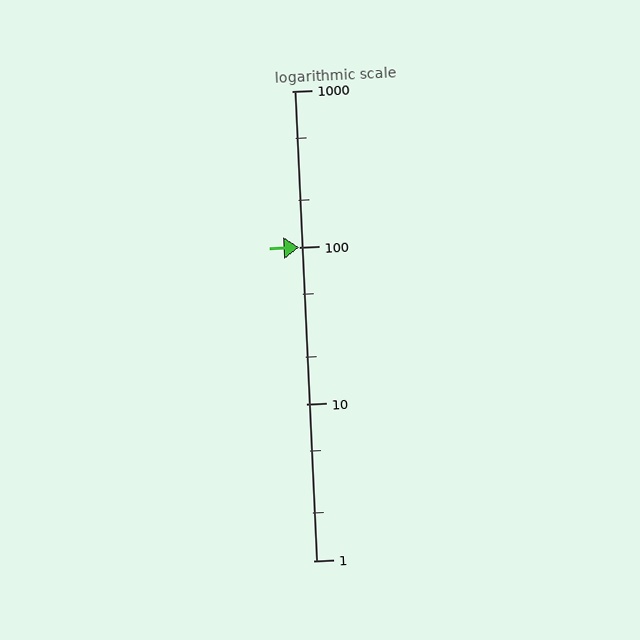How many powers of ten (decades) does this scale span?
The scale spans 3 decades, from 1 to 1000.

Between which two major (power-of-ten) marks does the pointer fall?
The pointer is between 100 and 1000.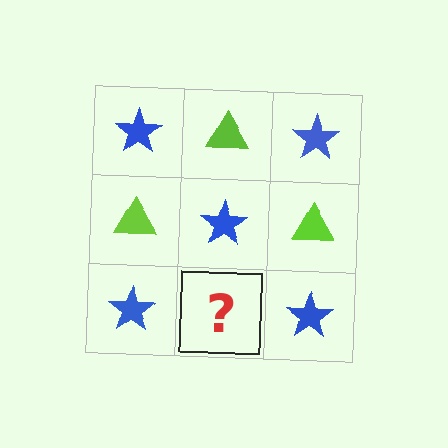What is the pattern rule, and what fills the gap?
The rule is that it alternates blue star and lime triangle in a checkerboard pattern. The gap should be filled with a lime triangle.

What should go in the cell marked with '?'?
The missing cell should contain a lime triangle.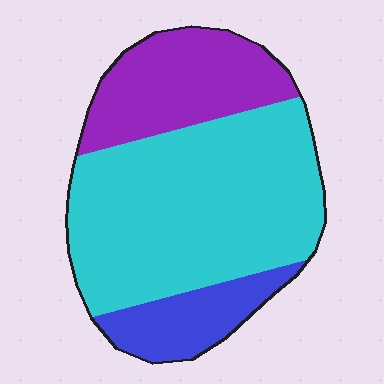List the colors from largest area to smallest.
From largest to smallest: cyan, purple, blue.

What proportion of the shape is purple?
Purple covers 25% of the shape.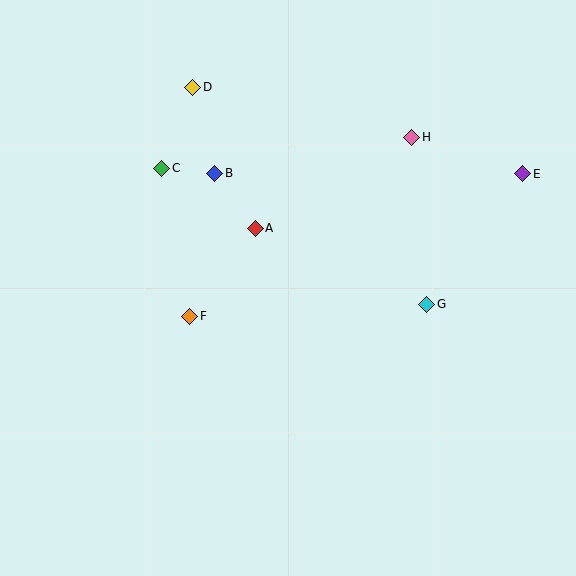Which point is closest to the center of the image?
Point A at (255, 228) is closest to the center.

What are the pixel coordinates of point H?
Point H is at (412, 137).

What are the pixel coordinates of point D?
Point D is at (193, 87).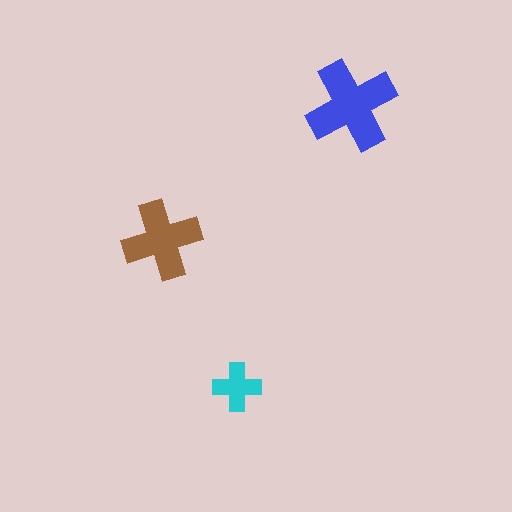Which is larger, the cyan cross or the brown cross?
The brown one.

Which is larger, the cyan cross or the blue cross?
The blue one.